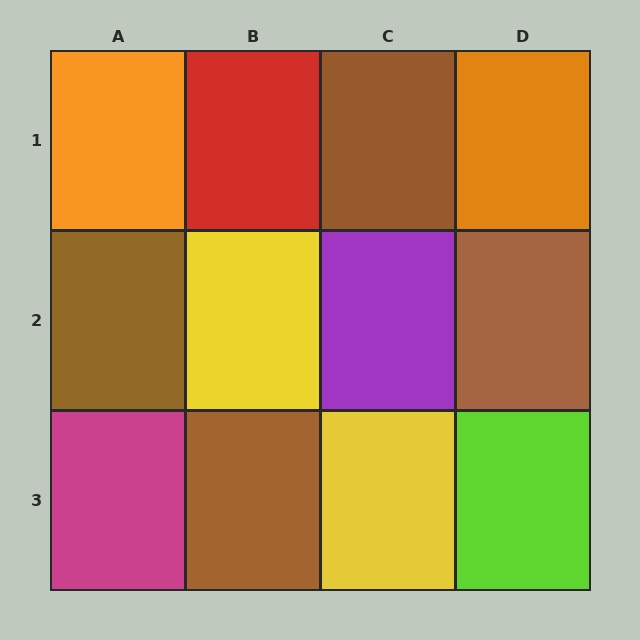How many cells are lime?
1 cell is lime.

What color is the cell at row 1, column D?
Orange.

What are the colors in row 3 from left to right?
Magenta, brown, yellow, lime.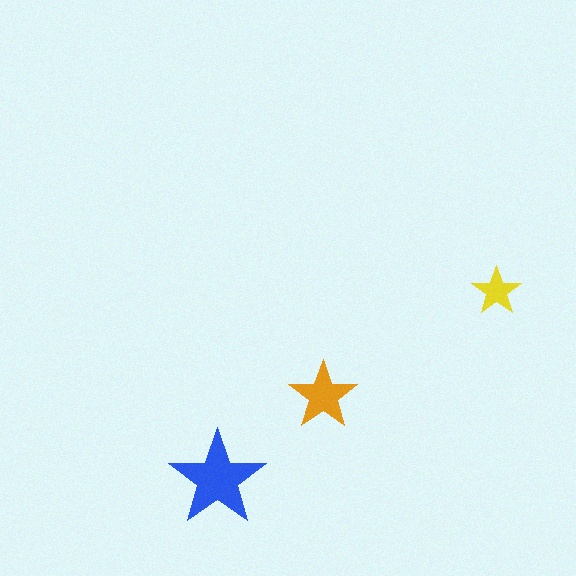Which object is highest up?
The yellow star is topmost.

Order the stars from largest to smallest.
the blue one, the orange one, the yellow one.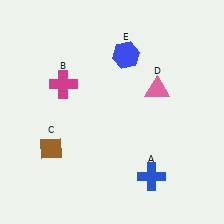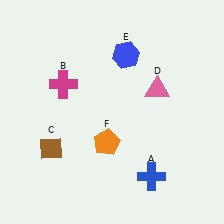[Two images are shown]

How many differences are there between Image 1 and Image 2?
There is 1 difference between the two images.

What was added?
An orange pentagon (F) was added in Image 2.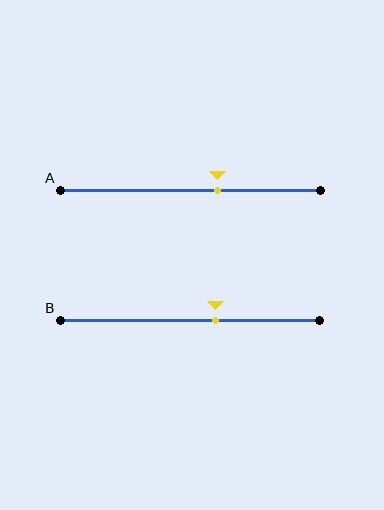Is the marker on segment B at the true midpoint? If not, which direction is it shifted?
No, the marker on segment B is shifted to the right by about 10% of the segment length.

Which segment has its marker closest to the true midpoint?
Segment B has its marker closest to the true midpoint.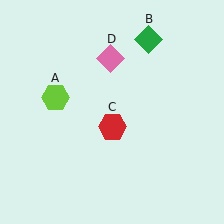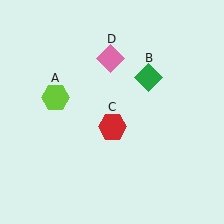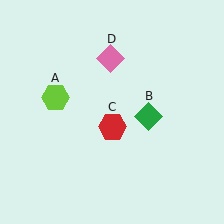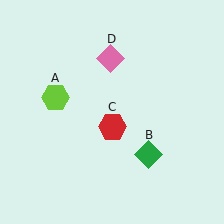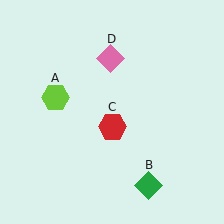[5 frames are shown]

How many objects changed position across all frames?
1 object changed position: green diamond (object B).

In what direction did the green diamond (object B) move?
The green diamond (object B) moved down.